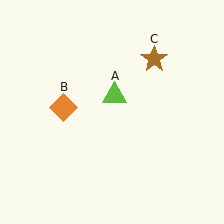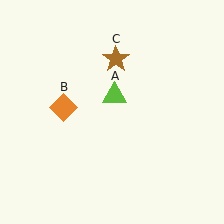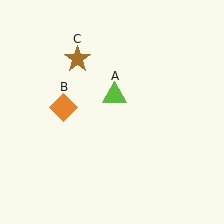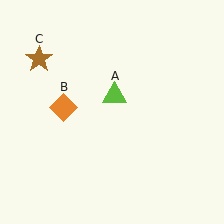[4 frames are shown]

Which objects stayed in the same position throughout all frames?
Lime triangle (object A) and orange diamond (object B) remained stationary.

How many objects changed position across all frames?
1 object changed position: brown star (object C).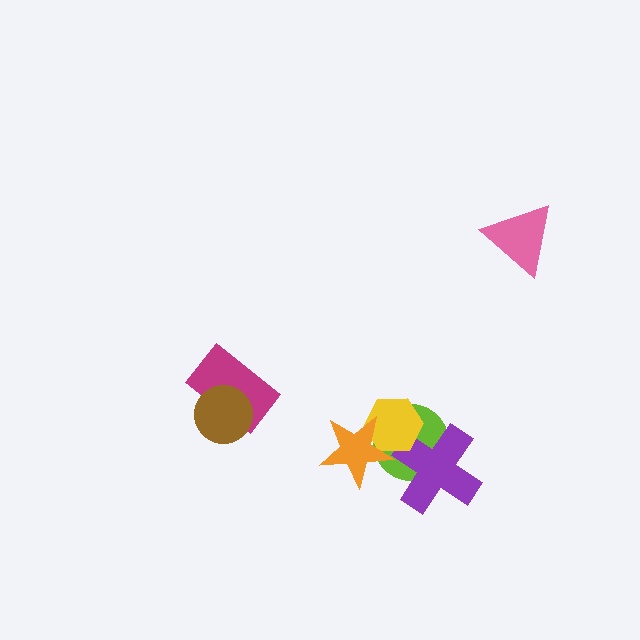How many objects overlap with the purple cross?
2 objects overlap with the purple cross.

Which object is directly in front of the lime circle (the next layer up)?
The purple cross is directly in front of the lime circle.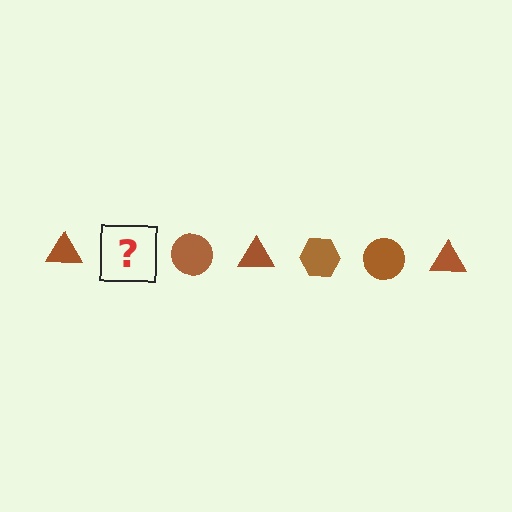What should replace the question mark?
The question mark should be replaced with a brown hexagon.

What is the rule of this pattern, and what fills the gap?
The rule is that the pattern cycles through triangle, hexagon, circle shapes in brown. The gap should be filled with a brown hexagon.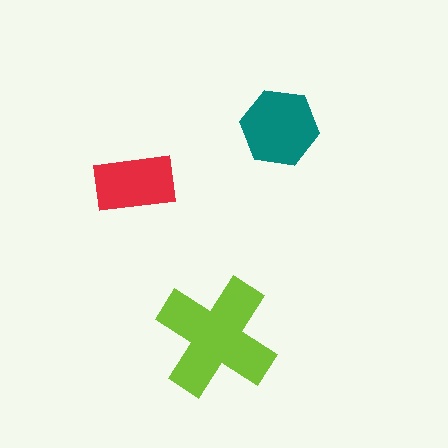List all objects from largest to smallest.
The lime cross, the teal hexagon, the red rectangle.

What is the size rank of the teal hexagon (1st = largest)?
2nd.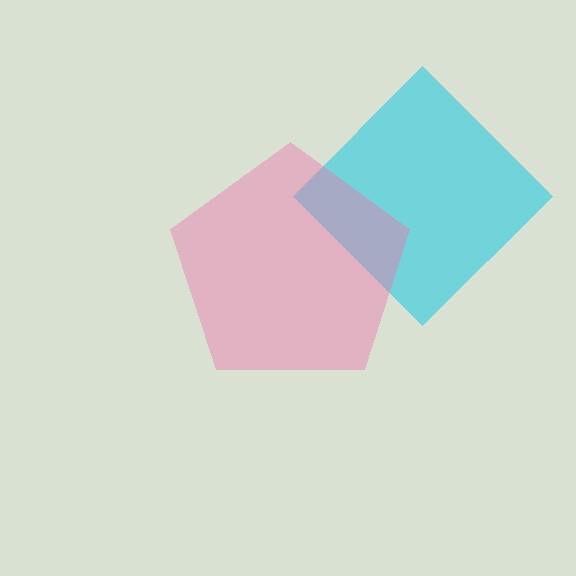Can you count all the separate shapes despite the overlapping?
Yes, there are 2 separate shapes.